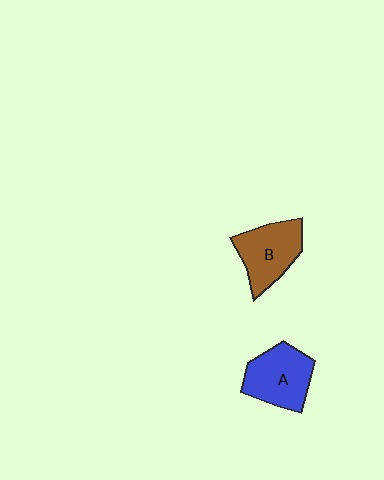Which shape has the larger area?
Shape A (blue).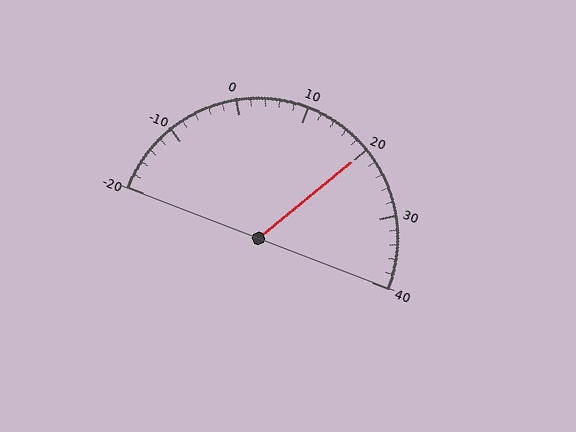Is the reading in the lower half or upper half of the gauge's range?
The reading is in the upper half of the range (-20 to 40).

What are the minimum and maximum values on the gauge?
The gauge ranges from -20 to 40.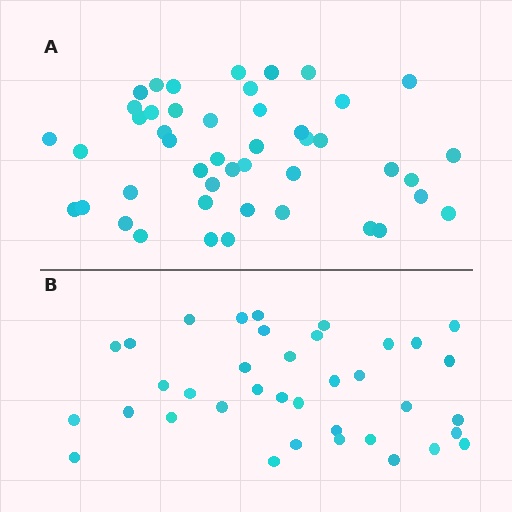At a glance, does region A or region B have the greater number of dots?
Region A (the top region) has more dots.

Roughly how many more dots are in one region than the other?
Region A has roughly 8 or so more dots than region B.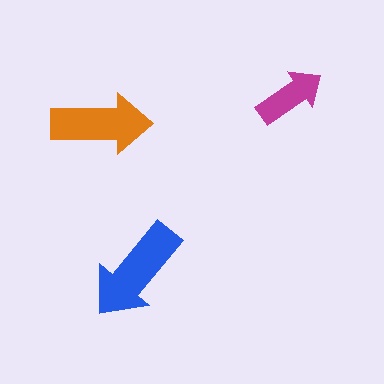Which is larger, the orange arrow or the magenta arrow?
The orange one.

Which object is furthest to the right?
The magenta arrow is rightmost.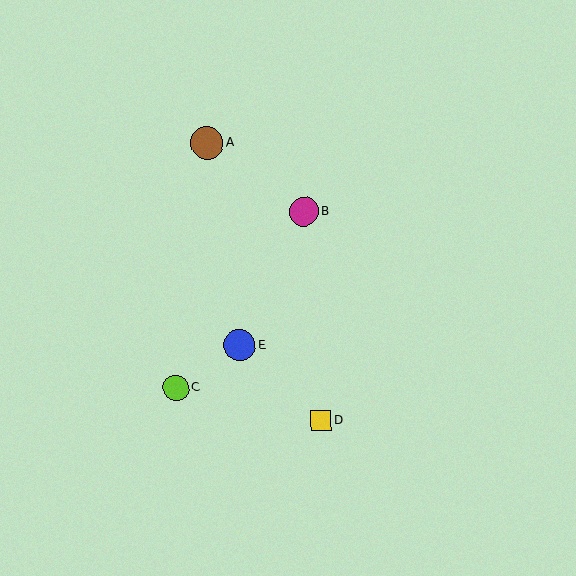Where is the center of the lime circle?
The center of the lime circle is at (176, 388).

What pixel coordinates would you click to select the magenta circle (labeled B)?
Click at (304, 212) to select the magenta circle B.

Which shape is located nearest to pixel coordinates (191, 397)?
The lime circle (labeled C) at (176, 388) is nearest to that location.